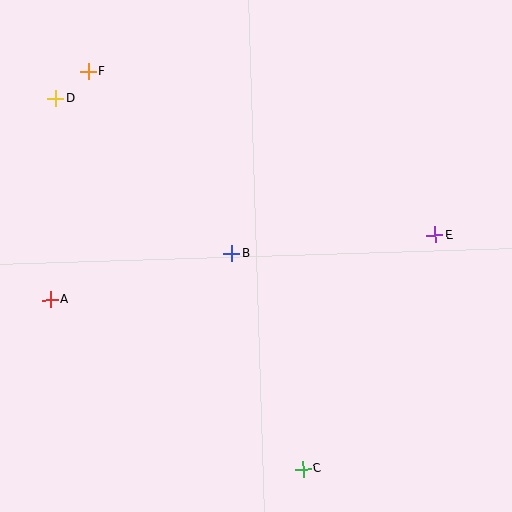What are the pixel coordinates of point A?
Point A is at (50, 300).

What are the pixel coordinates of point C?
Point C is at (303, 469).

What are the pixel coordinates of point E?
Point E is at (435, 235).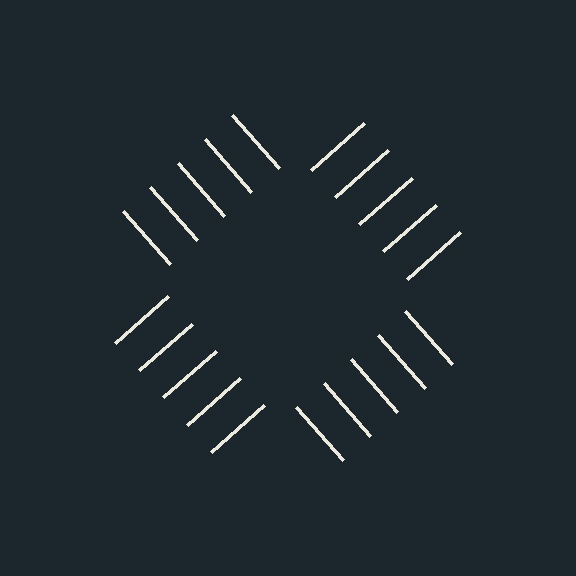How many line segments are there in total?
20 — 5 along each of the 4 edges.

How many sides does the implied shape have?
4 sides — the line-ends trace a square.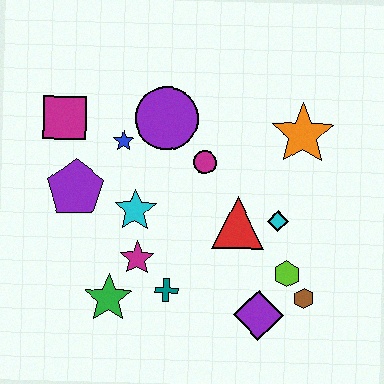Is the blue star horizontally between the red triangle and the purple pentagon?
Yes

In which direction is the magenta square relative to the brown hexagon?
The magenta square is to the left of the brown hexagon.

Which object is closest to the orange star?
The cyan diamond is closest to the orange star.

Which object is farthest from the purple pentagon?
The brown hexagon is farthest from the purple pentagon.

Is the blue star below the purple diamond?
No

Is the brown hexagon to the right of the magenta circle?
Yes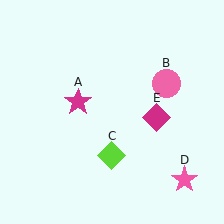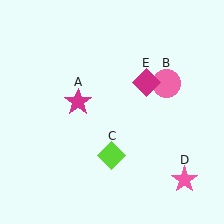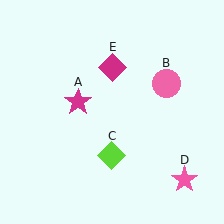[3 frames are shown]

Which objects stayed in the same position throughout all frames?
Magenta star (object A) and pink circle (object B) and lime diamond (object C) and pink star (object D) remained stationary.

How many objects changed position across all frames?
1 object changed position: magenta diamond (object E).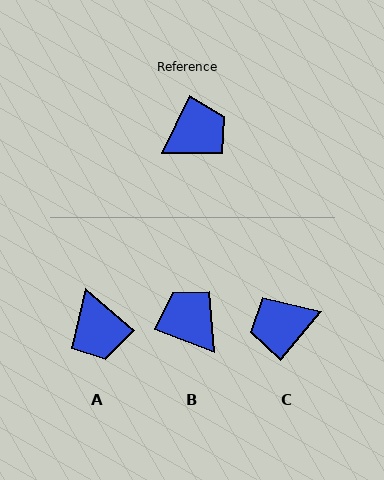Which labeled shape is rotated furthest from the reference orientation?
C, about 166 degrees away.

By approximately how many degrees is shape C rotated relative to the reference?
Approximately 166 degrees counter-clockwise.